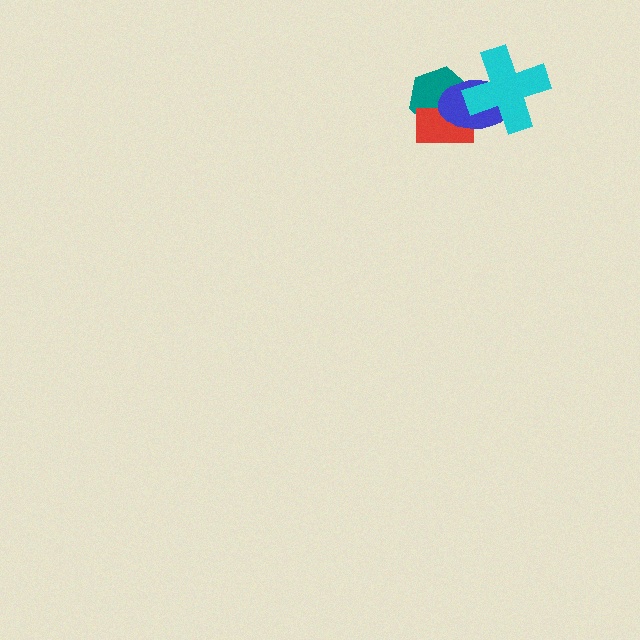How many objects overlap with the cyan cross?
2 objects overlap with the cyan cross.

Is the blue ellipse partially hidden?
Yes, it is partially covered by another shape.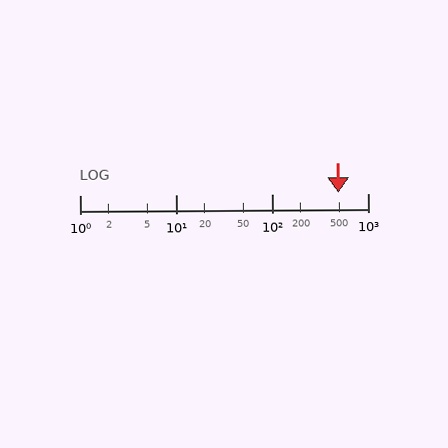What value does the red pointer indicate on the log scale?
The pointer indicates approximately 490.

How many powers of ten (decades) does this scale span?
The scale spans 3 decades, from 1 to 1000.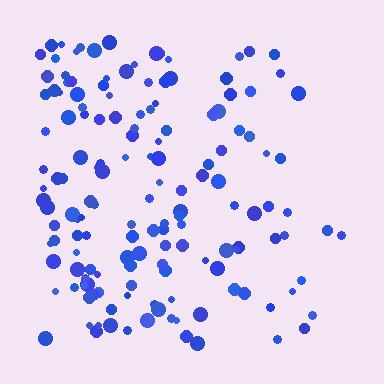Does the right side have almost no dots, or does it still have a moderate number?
Still a moderate number, just noticeably fewer than the left.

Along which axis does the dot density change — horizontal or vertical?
Horizontal.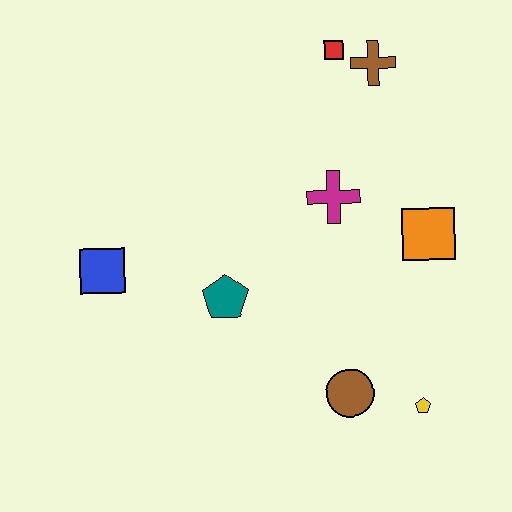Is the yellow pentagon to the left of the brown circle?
No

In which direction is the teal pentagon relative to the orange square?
The teal pentagon is to the left of the orange square.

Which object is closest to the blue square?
The teal pentagon is closest to the blue square.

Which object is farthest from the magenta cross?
The blue square is farthest from the magenta cross.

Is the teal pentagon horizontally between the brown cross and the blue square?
Yes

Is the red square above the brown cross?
Yes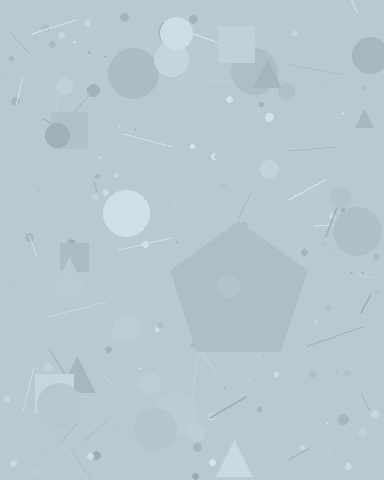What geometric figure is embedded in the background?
A pentagon is embedded in the background.